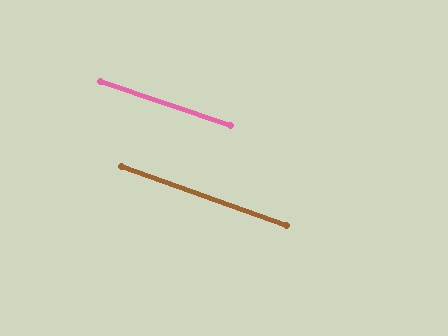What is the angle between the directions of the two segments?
Approximately 1 degree.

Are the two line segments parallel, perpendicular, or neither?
Parallel — their directions differ by only 1.1°.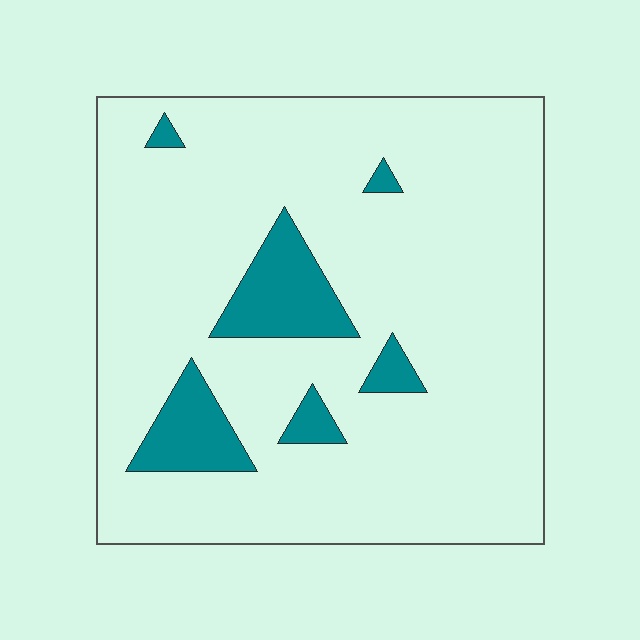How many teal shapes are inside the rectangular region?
6.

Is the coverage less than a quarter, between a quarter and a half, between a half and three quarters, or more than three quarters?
Less than a quarter.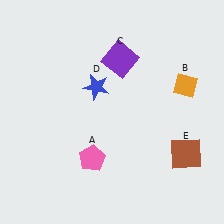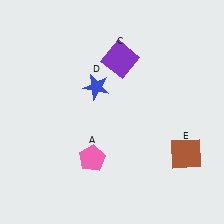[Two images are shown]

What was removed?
The orange diamond (B) was removed in Image 2.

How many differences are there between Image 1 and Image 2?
There is 1 difference between the two images.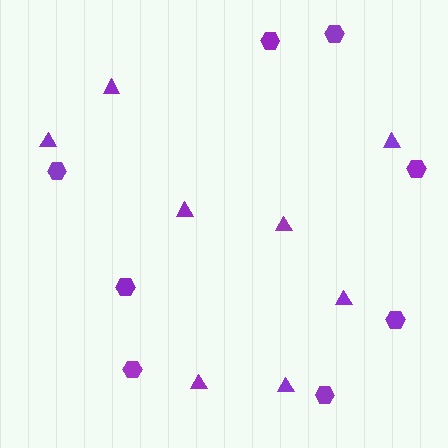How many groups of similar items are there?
There are 2 groups: one group of triangles (8) and one group of hexagons (8).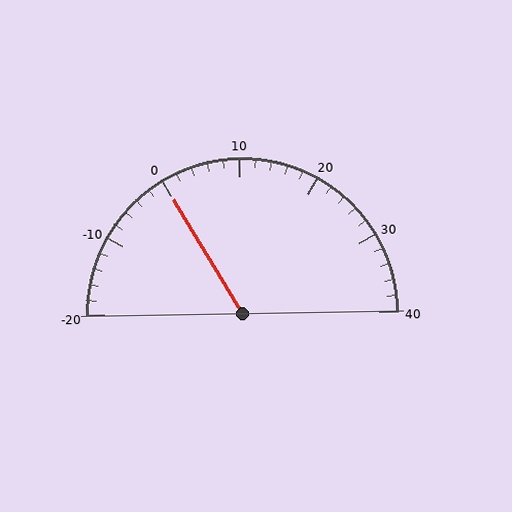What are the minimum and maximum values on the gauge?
The gauge ranges from -20 to 40.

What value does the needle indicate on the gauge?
The needle indicates approximately 0.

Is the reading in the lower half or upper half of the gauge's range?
The reading is in the lower half of the range (-20 to 40).